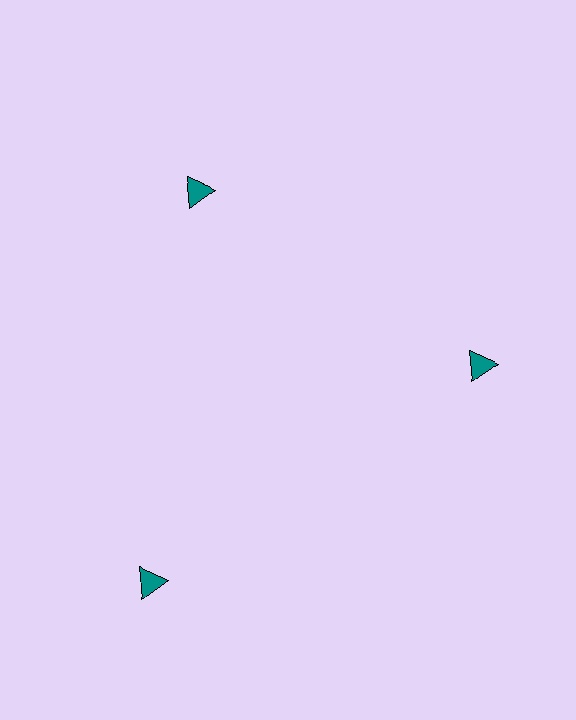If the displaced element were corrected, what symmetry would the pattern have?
It would have 3-fold rotational symmetry — the pattern would map onto itself every 120 degrees.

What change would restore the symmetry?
The symmetry would be restored by moving it inward, back onto the ring so that all 3 triangles sit at equal angles and equal distance from the center.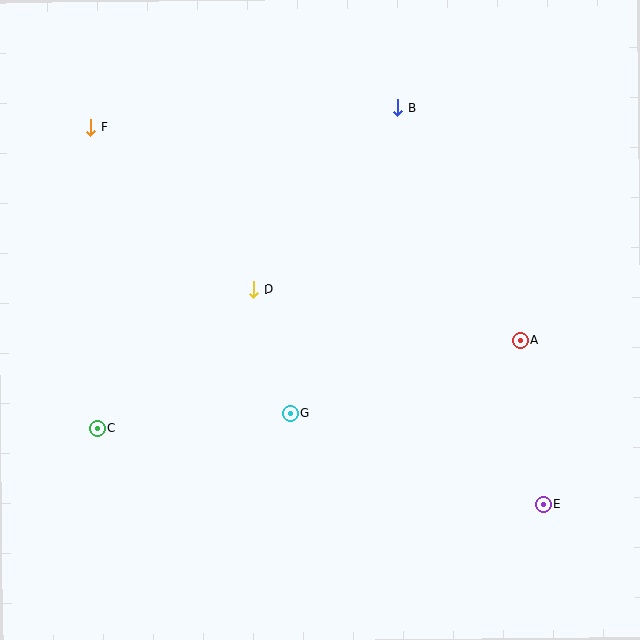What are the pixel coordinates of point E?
Point E is at (543, 504).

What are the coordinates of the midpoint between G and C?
The midpoint between G and C is at (194, 421).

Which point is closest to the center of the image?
Point D at (253, 289) is closest to the center.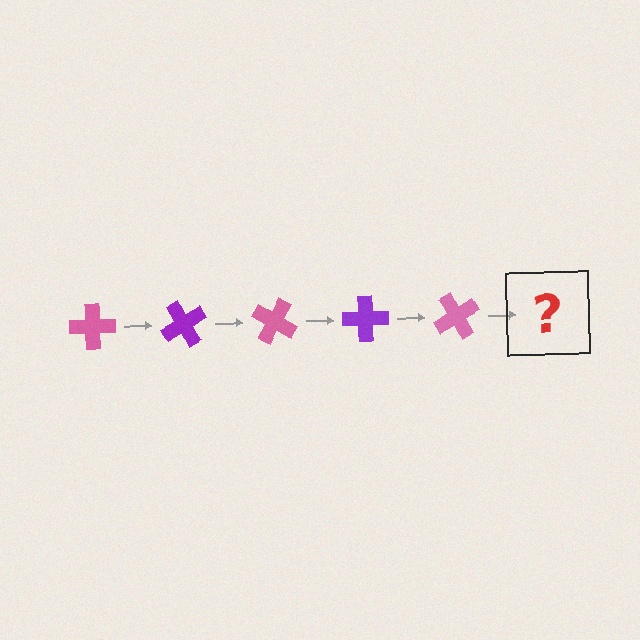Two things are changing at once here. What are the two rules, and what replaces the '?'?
The two rules are that it rotates 60 degrees each step and the color cycles through pink and purple. The '?' should be a purple cross, rotated 300 degrees from the start.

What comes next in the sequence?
The next element should be a purple cross, rotated 300 degrees from the start.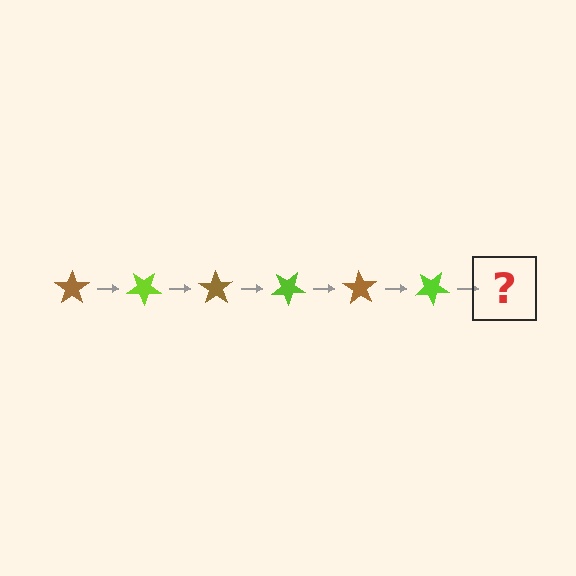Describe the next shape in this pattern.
It should be a brown star, rotated 210 degrees from the start.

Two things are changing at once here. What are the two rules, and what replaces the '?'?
The two rules are that it rotates 35 degrees each step and the color cycles through brown and lime. The '?' should be a brown star, rotated 210 degrees from the start.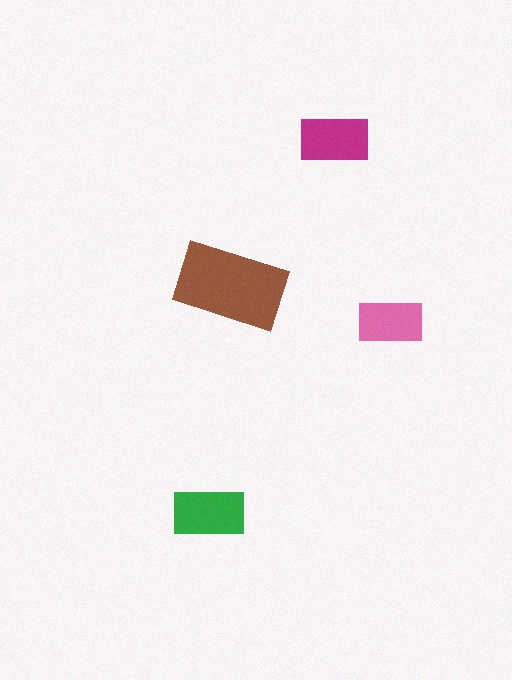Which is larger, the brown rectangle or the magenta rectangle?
The brown one.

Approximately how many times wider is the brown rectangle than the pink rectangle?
About 1.5 times wider.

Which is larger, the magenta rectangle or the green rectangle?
The green one.